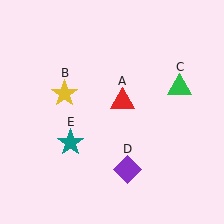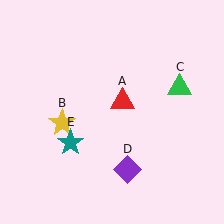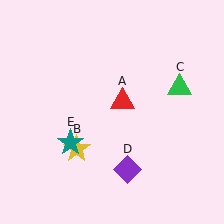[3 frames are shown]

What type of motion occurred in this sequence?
The yellow star (object B) rotated counterclockwise around the center of the scene.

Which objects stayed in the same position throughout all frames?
Red triangle (object A) and green triangle (object C) and purple diamond (object D) and teal star (object E) remained stationary.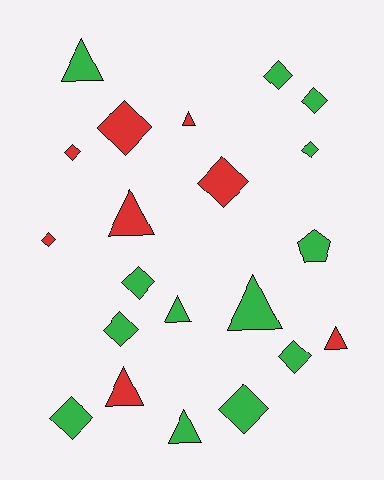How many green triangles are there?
There are 4 green triangles.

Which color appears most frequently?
Green, with 13 objects.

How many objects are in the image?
There are 21 objects.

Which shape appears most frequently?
Diamond, with 12 objects.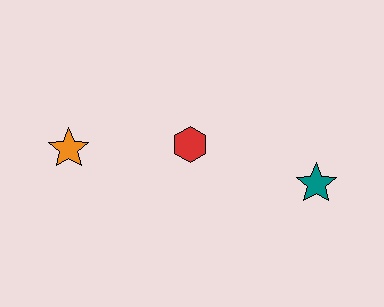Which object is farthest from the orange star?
The teal star is farthest from the orange star.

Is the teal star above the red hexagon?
No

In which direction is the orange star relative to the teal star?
The orange star is to the left of the teal star.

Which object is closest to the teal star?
The red hexagon is closest to the teal star.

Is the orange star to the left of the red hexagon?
Yes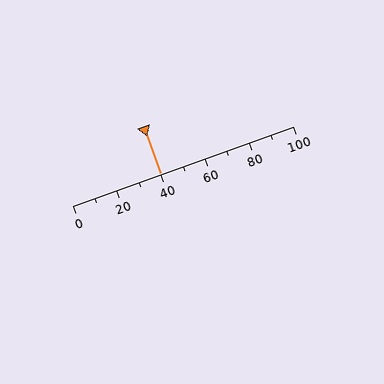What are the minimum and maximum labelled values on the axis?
The axis runs from 0 to 100.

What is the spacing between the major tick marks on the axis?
The major ticks are spaced 20 apart.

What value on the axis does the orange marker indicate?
The marker indicates approximately 40.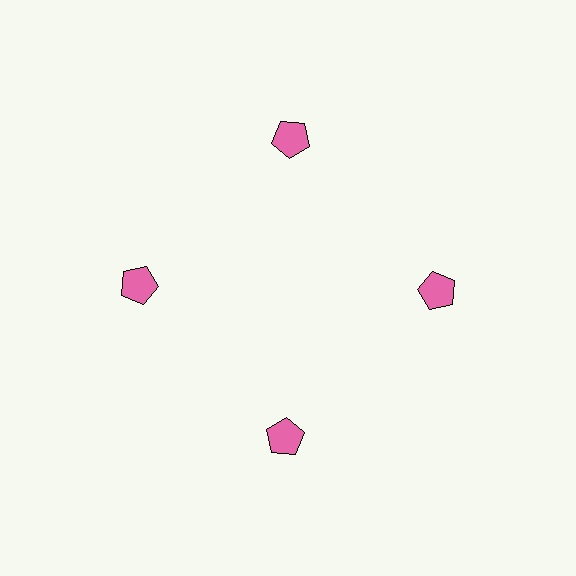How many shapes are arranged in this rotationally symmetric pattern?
There are 4 shapes, arranged in 4 groups of 1.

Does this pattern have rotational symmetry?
Yes, this pattern has 4-fold rotational symmetry. It looks the same after rotating 90 degrees around the center.